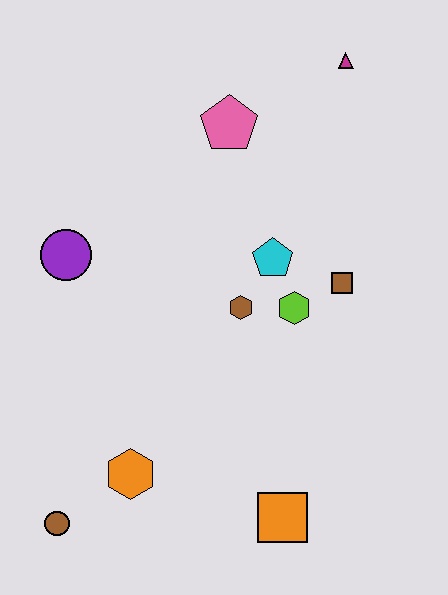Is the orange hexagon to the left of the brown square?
Yes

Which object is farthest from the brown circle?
The magenta triangle is farthest from the brown circle.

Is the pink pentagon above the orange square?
Yes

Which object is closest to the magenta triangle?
The pink pentagon is closest to the magenta triangle.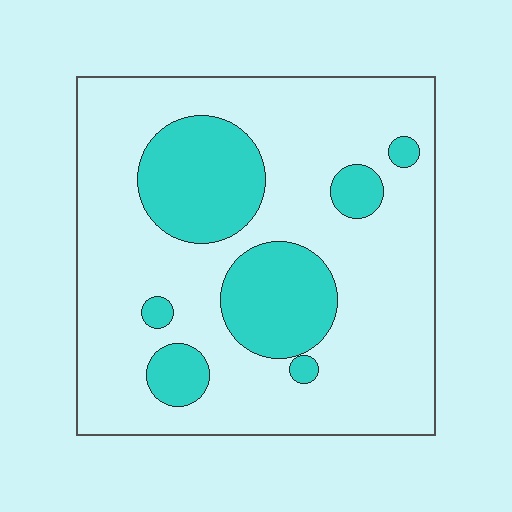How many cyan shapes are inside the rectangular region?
7.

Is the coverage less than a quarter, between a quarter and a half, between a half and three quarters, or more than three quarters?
Less than a quarter.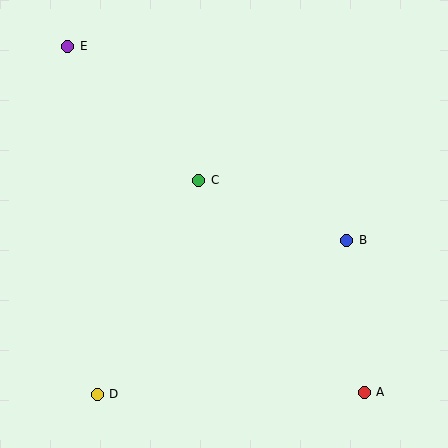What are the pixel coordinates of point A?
Point A is at (364, 392).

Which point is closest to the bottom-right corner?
Point A is closest to the bottom-right corner.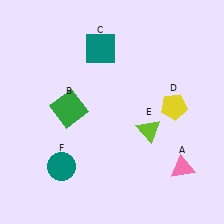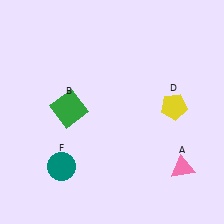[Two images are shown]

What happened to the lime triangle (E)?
The lime triangle (E) was removed in Image 2. It was in the bottom-right area of Image 1.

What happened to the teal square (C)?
The teal square (C) was removed in Image 2. It was in the top-left area of Image 1.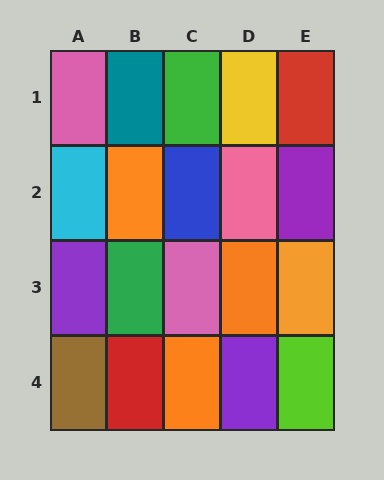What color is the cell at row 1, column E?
Red.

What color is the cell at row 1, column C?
Green.